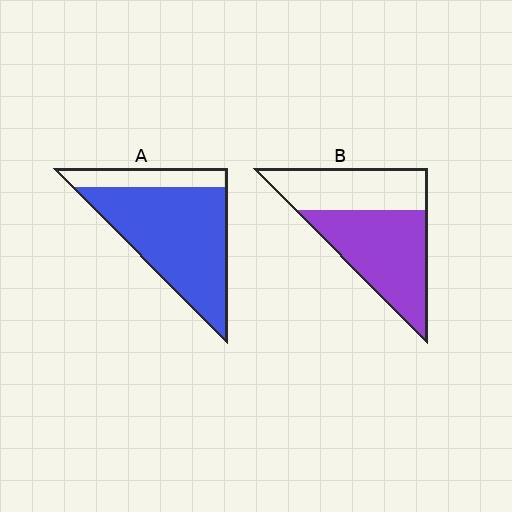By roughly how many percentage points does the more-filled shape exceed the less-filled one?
By roughly 20 percentage points (A over B).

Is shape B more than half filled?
Yes.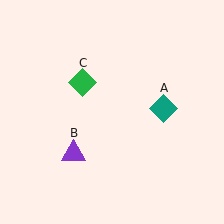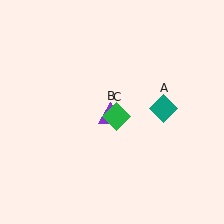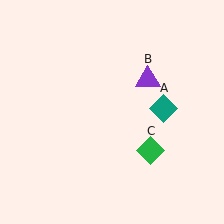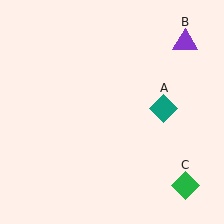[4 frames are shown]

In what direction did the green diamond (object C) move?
The green diamond (object C) moved down and to the right.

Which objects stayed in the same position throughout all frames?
Teal diamond (object A) remained stationary.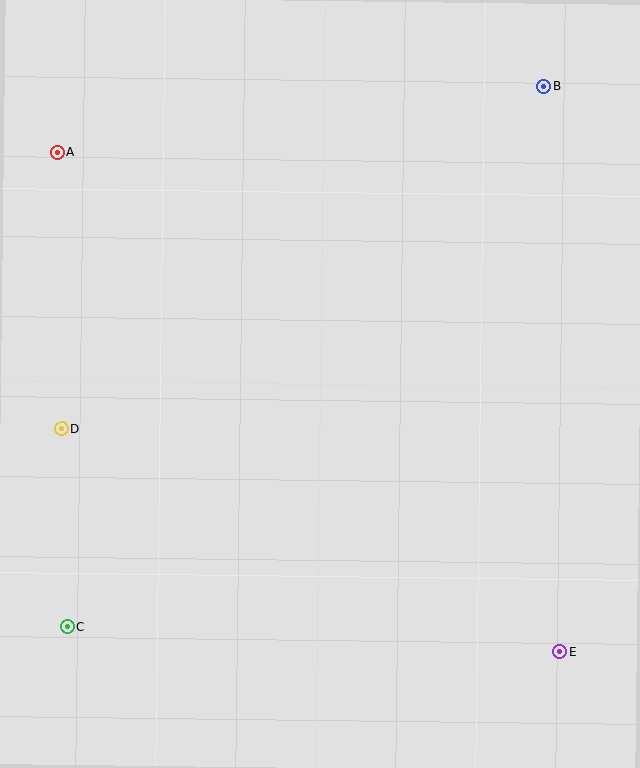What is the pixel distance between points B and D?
The distance between B and D is 591 pixels.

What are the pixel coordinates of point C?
Point C is at (67, 627).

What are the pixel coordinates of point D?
Point D is at (62, 429).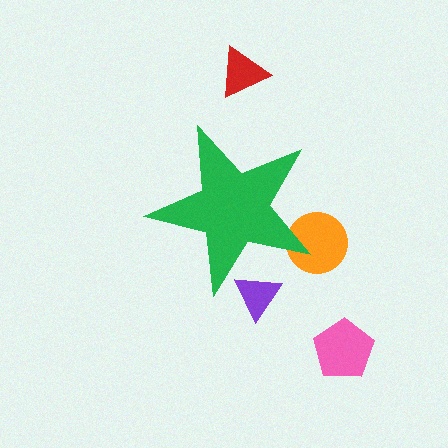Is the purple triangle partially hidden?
Yes, the purple triangle is partially hidden behind the green star.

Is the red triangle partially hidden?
No, the red triangle is fully visible.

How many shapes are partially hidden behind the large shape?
2 shapes are partially hidden.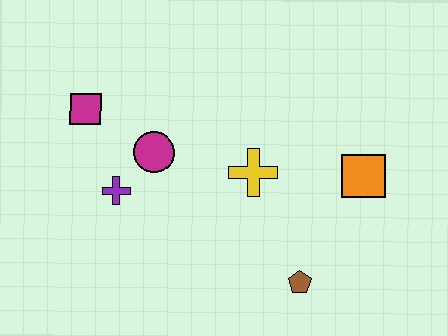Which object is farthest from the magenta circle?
The orange square is farthest from the magenta circle.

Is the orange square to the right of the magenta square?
Yes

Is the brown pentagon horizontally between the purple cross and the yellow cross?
No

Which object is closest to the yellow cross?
The magenta circle is closest to the yellow cross.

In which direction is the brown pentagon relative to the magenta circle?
The brown pentagon is to the right of the magenta circle.